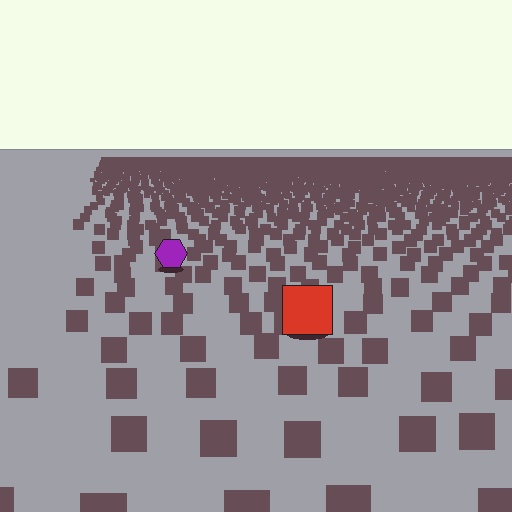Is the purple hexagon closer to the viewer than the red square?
No. The red square is closer — you can tell from the texture gradient: the ground texture is coarser near it.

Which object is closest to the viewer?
The red square is closest. The texture marks near it are larger and more spread out.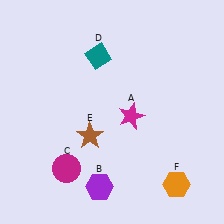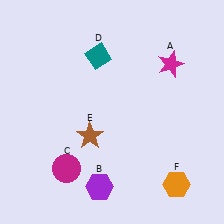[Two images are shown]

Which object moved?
The magenta star (A) moved up.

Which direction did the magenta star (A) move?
The magenta star (A) moved up.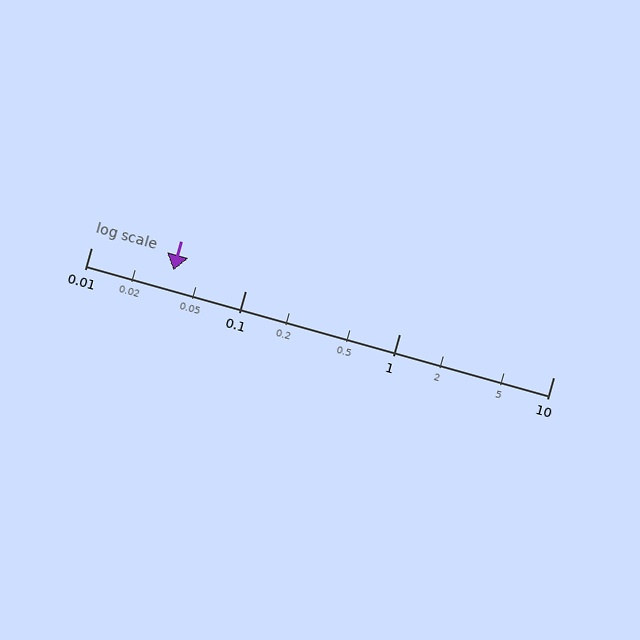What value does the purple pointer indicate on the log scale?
The pointer indicates approximately 0.034.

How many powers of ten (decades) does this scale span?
The scale spans 3 decades, from 0.01 to 10.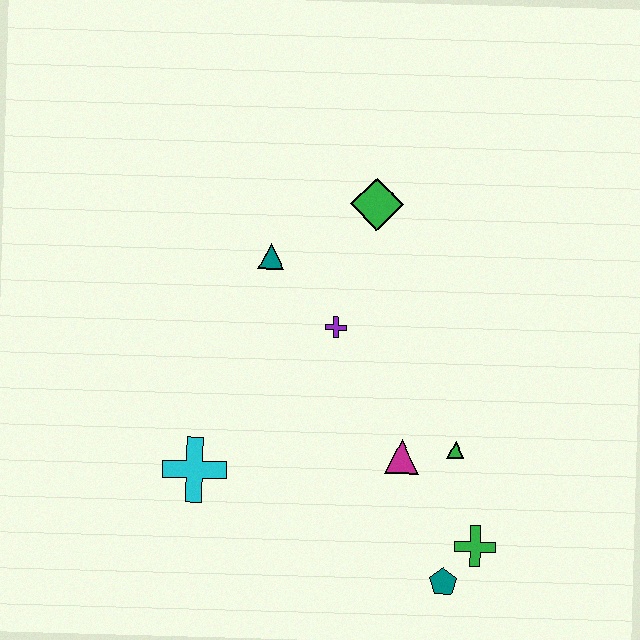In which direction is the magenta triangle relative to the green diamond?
The magenta triangle is below the green diamond.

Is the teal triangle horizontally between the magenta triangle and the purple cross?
No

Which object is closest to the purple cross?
The teal triangle is closest to the purple cross.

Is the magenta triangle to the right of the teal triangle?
Yes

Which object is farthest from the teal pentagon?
The green diamond is farthest from the teal pentagon.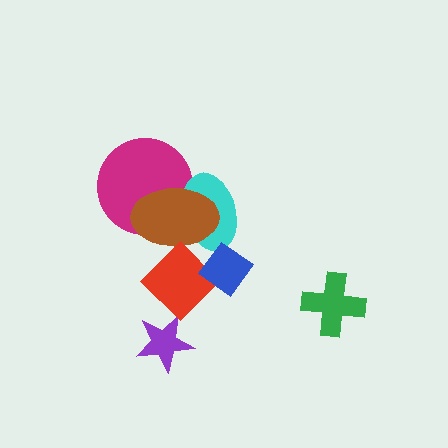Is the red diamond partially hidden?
Yes, it is partially covered by another shape.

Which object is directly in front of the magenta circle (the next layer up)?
The cyan ellipse is directly in front of the magenta circle.